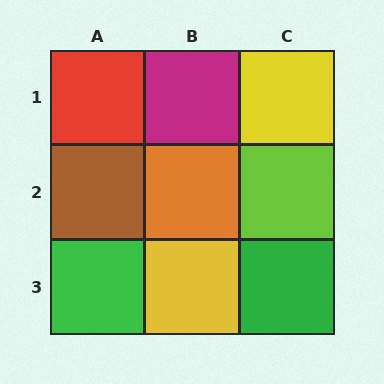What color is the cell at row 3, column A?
Green.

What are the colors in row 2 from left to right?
Brown, orange, lime.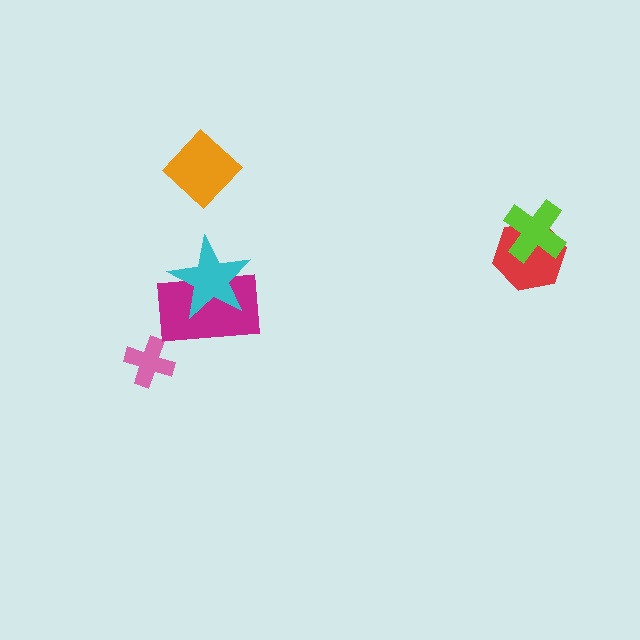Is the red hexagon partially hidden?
Yes, it is partially covered by another shape.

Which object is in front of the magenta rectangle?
The cyan star is in front of the magenta rectangle.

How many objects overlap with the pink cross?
0 objects overlap with the pink cross.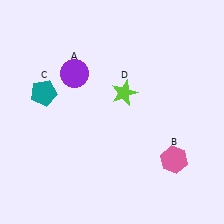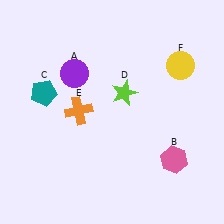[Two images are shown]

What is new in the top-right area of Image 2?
A yellow circle (F) was added in the top-right area of Image 2.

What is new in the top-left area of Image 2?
An orange cross (E) was added in the top-left area of Image 2.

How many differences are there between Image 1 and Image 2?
There are 2 differences between the two images.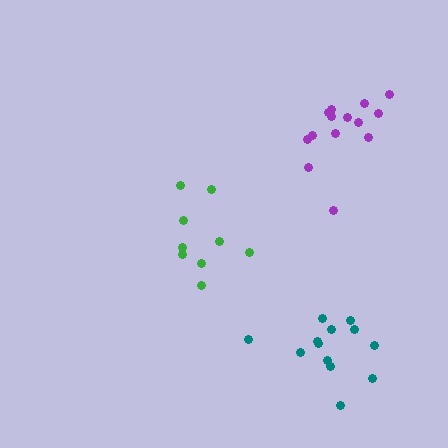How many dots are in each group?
Group 1: 9 dots, Group 2: 14 dots, Group 3: 13 dots (36 total).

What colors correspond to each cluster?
The clusters are colored: green, purple, teal.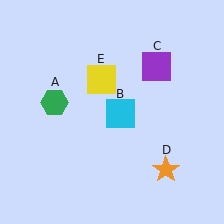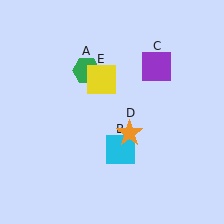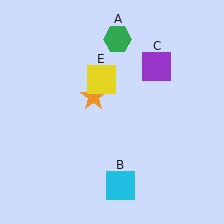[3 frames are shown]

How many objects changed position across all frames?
3 objects changed position: green hexagon (object A), cyan square (object B), orange star (object D).